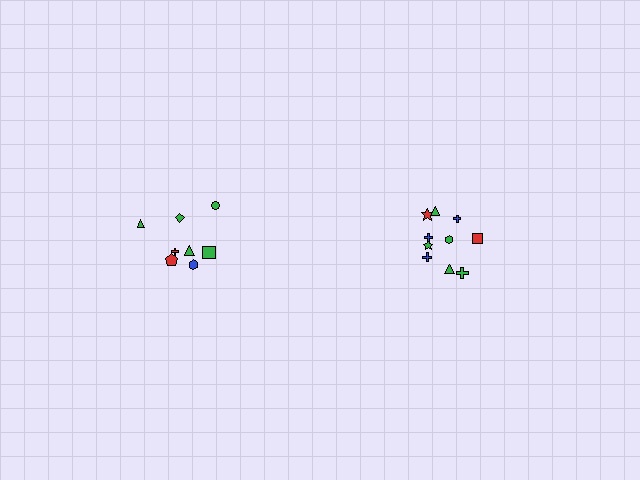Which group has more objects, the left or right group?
The right group.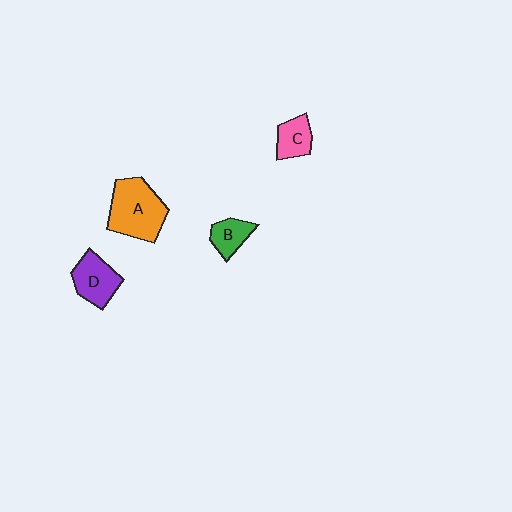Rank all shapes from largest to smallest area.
From largest to smallest: A (orange), D (purple), C (pink), B (green).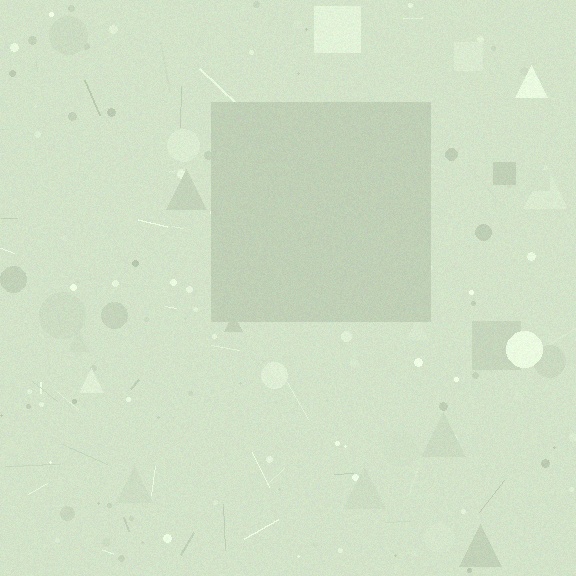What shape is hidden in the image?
A square is hidden in the image.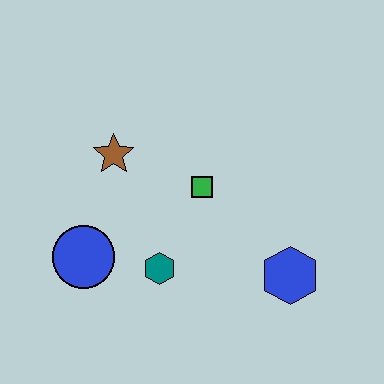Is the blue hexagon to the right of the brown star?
Yes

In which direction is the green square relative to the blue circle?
The green square is to the right of the blue circle.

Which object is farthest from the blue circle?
The blue hexagon is farthest from the blue circle.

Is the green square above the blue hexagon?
Yes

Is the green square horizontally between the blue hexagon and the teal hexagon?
Yes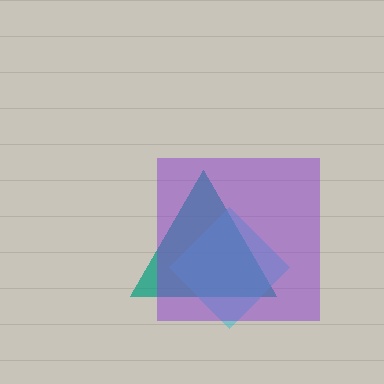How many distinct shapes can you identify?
There are 3 distinct shapes: a teal triangle, a cyan diamond, a purple square.